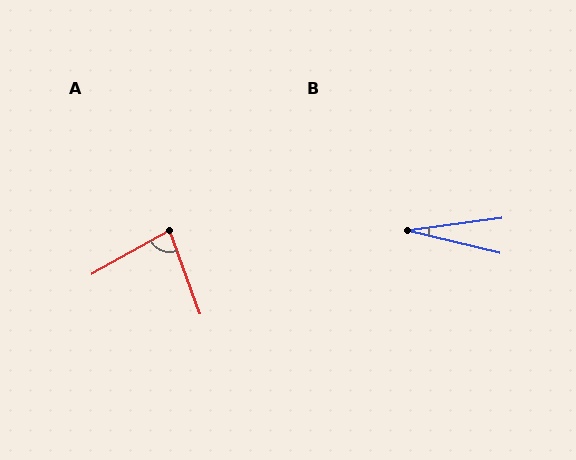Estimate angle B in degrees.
Approximately 21 degrees.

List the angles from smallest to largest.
B (21°), A (81°).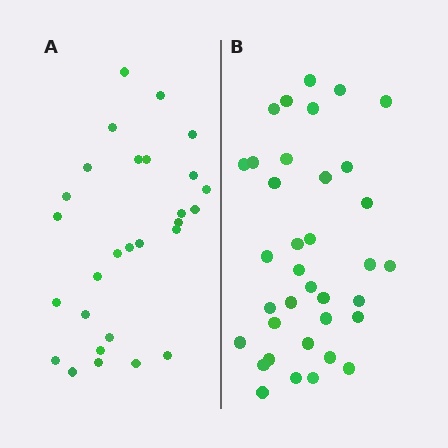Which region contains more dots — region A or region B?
Region B (the right region) has more dots.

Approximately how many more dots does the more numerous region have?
Region B has roughly 8 or so more dots than region A.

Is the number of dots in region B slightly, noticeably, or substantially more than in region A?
Region B has noticeably more, but not dramatically so. The ratio is roughly 1.3 to 1.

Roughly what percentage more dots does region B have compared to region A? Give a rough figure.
About 30% more.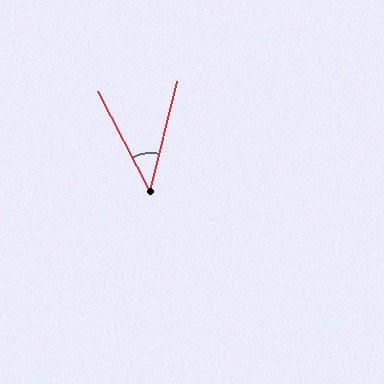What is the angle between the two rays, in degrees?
Approximately 41 degrees.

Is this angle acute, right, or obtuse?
It is acute.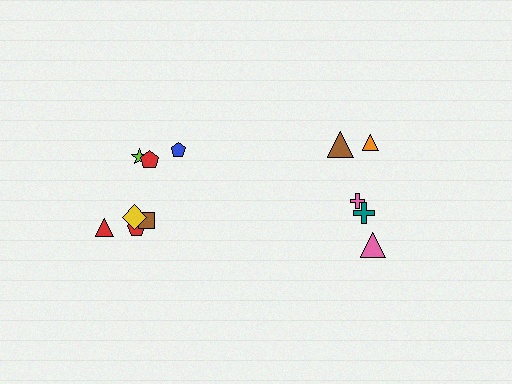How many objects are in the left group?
There are 7 objects.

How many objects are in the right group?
There are 5 objects.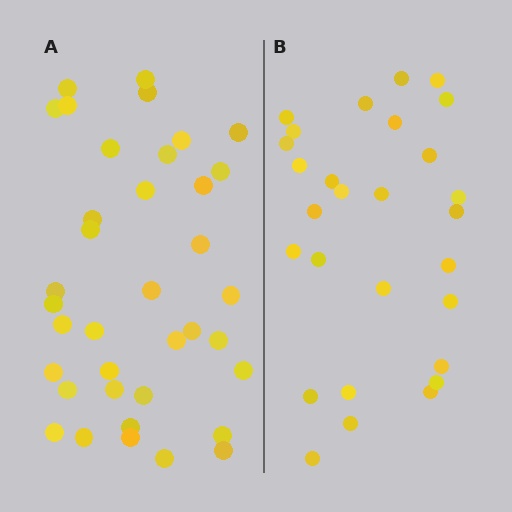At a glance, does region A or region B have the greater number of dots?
Region A (the left region) has more dots.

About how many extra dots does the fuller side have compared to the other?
Region A has roughly 8 or so more dots than region B.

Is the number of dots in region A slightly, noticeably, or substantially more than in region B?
Region A has noticeably more, but not dramatically so. The ratio is roughly 1.3 to 1.